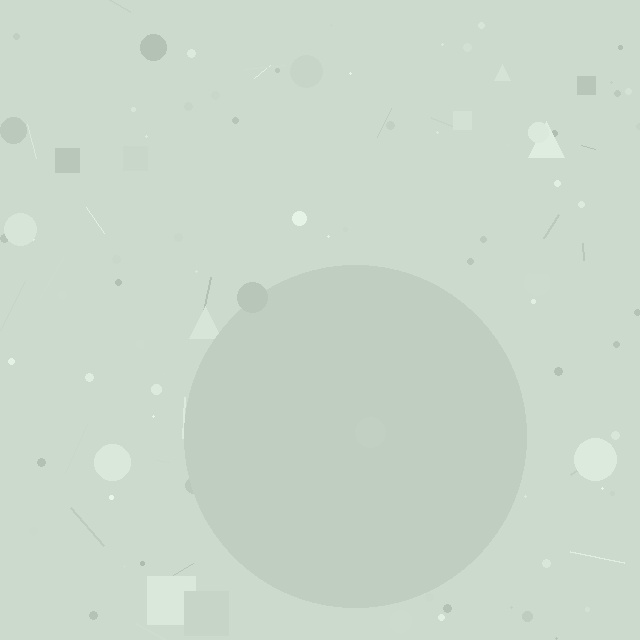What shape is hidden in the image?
A circle is hidden in the image.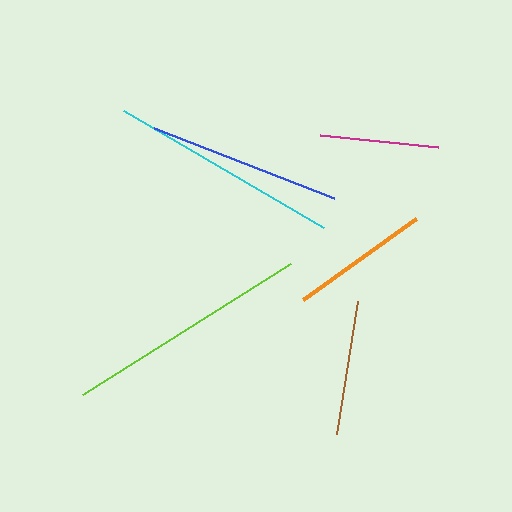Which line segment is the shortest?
The magenta line is the shortest at approximately 119 pixels.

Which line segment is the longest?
The lime line is the longest at approximately 246 pixels.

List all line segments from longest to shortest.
From longest to shortest: lime, cyan, blue, orange, brown, magenta.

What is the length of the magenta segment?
The magenta segment is approximately 119 pixels long.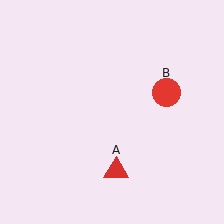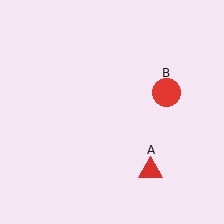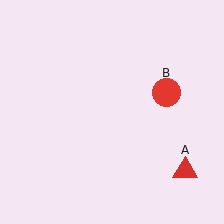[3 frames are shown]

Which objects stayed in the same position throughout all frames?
Red circle (object B) remained stationary.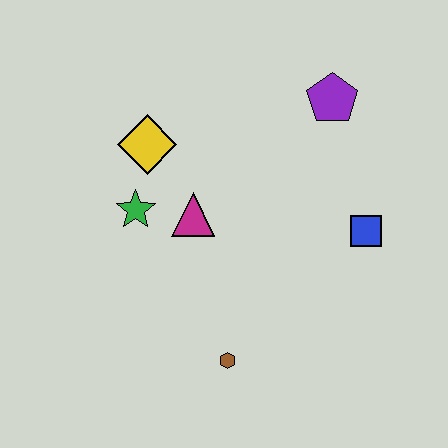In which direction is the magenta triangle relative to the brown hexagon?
The magenta triangle is above the brown hexagon.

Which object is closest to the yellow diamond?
The green star is closest to the yellow diamond.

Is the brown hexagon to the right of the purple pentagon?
No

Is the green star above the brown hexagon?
Yes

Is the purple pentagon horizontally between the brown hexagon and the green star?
No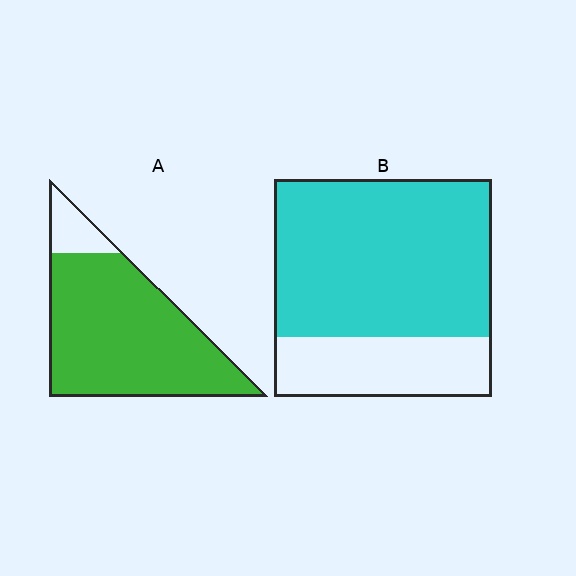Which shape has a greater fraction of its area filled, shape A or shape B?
Shape A.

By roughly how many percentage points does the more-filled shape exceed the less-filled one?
By roughly 15 percentage points (A over B).